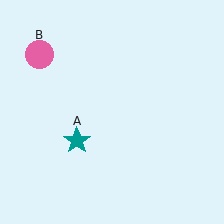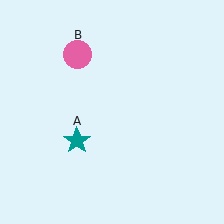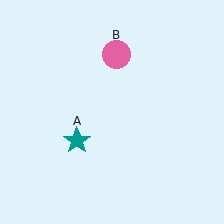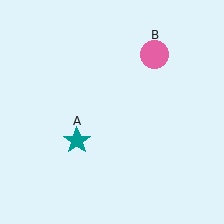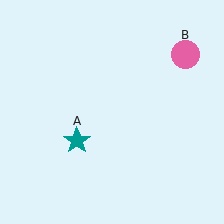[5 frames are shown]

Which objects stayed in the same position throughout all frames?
Teal star (object A) remained stationary.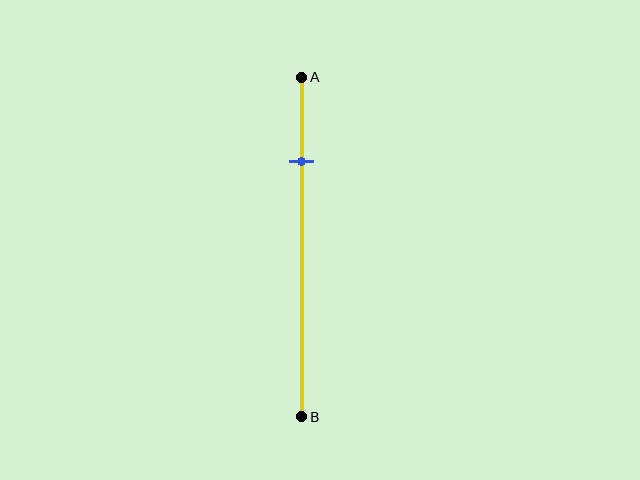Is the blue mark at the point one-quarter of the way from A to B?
Yes, the mark is approximately at the one-quarter point.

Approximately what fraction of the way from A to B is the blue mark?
The blue mark is approximately 25% of the way from A to B.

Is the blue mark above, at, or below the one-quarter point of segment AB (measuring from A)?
The blue mark is approximately at the one-quarter point of segment AB.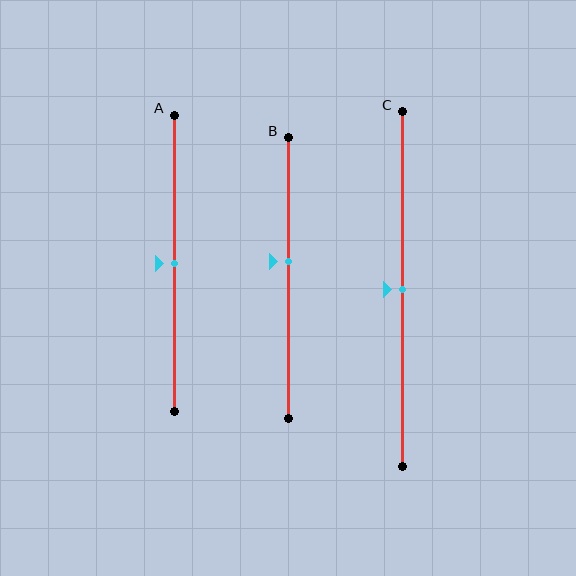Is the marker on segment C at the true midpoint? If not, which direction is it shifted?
Yes, the marker on segment C is at the true midpoint.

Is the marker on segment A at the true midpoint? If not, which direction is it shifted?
Yes, the marker on segment A is at the true midpoint.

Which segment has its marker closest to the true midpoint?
Segment A has its marker closest to the true midpoint.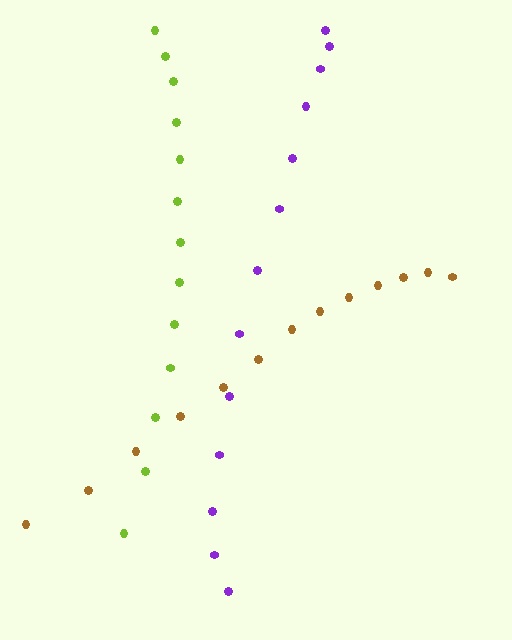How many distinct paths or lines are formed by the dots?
There are 3 distinct paths.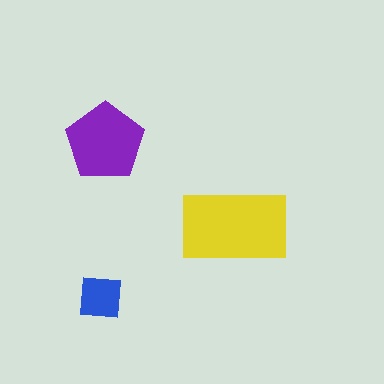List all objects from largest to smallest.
The yellow rectangle, the purple pentagon, the blue square.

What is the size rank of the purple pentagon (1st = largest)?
2nd.